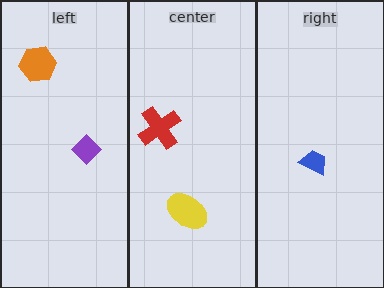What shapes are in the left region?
The orange hexagon, the purple diamond.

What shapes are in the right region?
The blue trapezoid.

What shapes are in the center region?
The yellow ellipse, the red cross.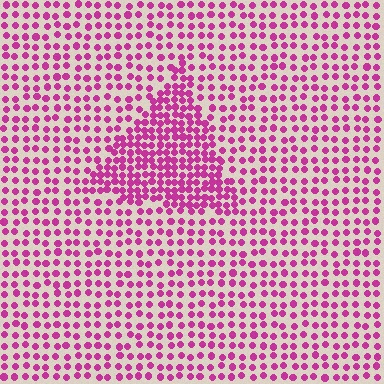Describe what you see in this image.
The image contains small magenta elements arranged at two different densities. A triangle-shaped region is visible where the elements are more densely packed than the surrounding area.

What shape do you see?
I see a triangle.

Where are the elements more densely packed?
The elements are more densely packed inside the triangle boundary.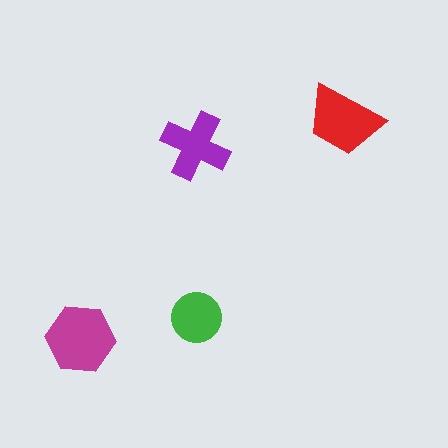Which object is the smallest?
The green circle.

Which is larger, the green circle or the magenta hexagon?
The magenta hexagon.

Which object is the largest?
The magenta hexagon.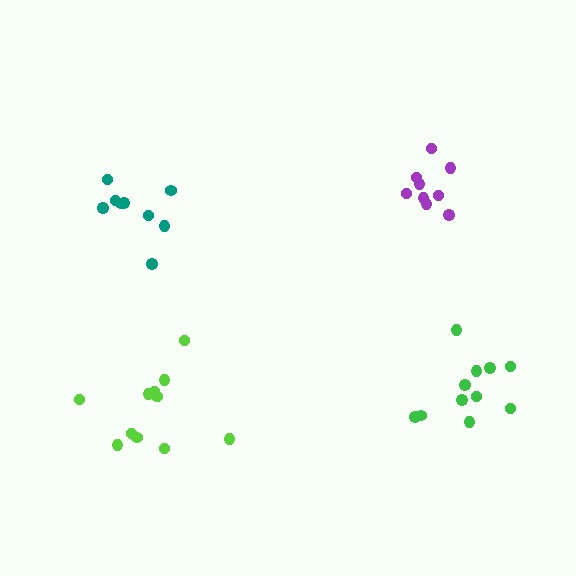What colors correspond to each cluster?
The clusters are colored: purple, teal, lime, green.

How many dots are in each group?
Group 1: 9 dots, Group 2: 9 dots, Group 3: 12 dots, Group 4: 11 dots (41 total).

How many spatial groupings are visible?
There are 4 spatial groupings.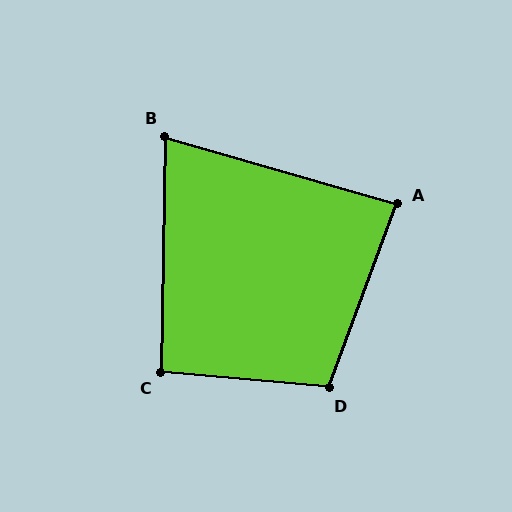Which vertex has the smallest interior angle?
B, at approximately 75 degrees.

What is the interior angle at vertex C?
Approximately 94 degrees (approximately right).